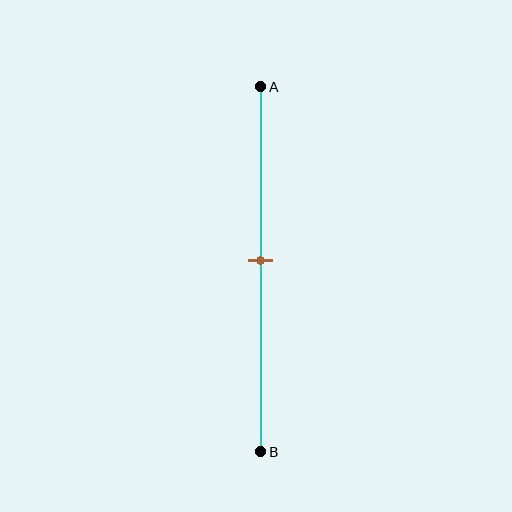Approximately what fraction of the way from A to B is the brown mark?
The brown mark is approximately 50% of the way from A to B.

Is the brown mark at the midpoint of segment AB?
Yes, the mark is approximately at the midpoint.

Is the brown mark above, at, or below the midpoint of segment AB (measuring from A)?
The brown mark is approximately at the midpoint of segment AB.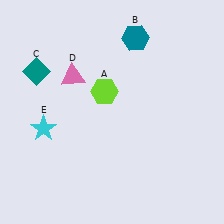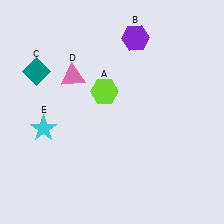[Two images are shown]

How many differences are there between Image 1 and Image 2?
There is 1 difference between the two images.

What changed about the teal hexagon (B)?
In Image 1, B is teal. In Image 2, it changed to purple.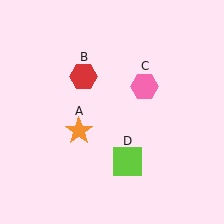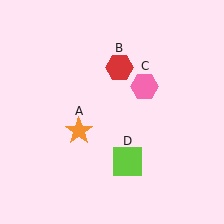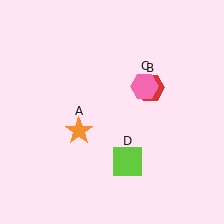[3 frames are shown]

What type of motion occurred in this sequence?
The red hexagon (object B) rotated clockwise around the center of the scene.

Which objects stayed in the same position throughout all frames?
Orange star (object A) and pink hexagon (object C) and lime square (object D) remained stationary.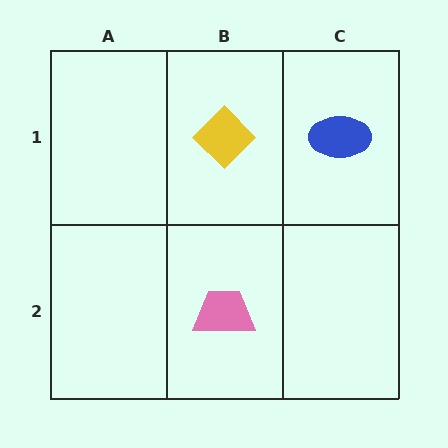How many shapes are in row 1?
2 shapes.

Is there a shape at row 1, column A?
No, that cell is empty.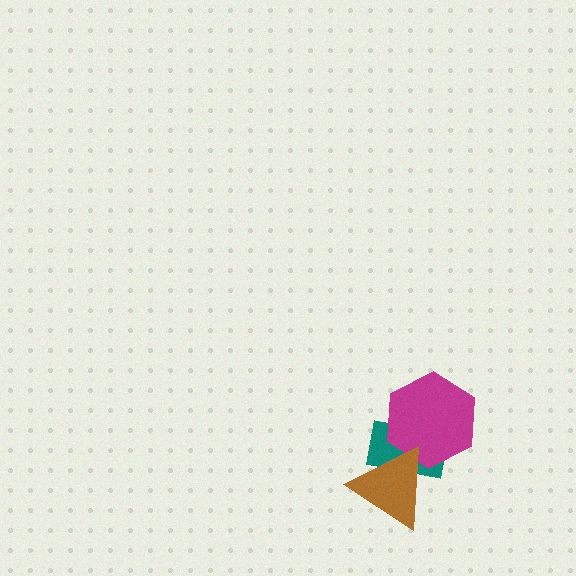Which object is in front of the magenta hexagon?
The brown triangle is in front of the magenta hexagon.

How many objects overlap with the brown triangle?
2 objects overlap with the brown triangle.